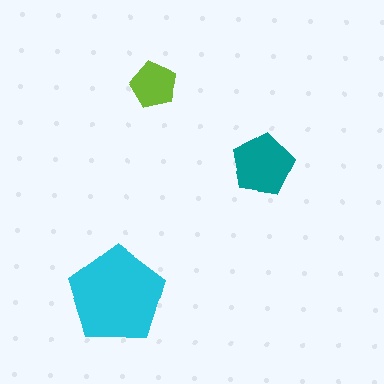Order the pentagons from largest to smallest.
the cyan one, the teal one, the lime one.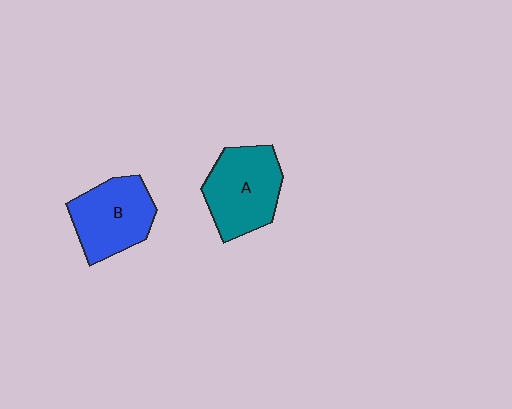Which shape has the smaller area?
Shape B (blue).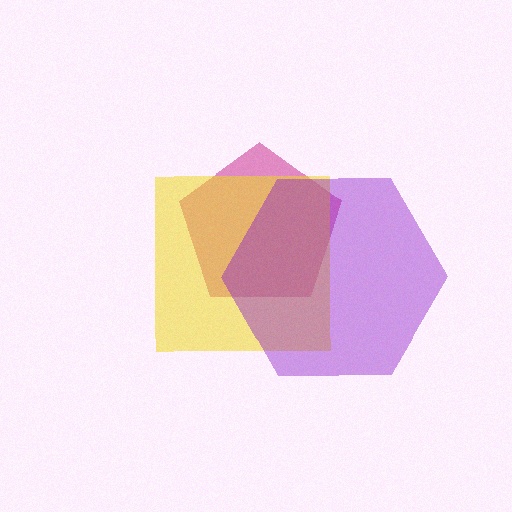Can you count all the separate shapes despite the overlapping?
Yes, there are 3 separate shapes.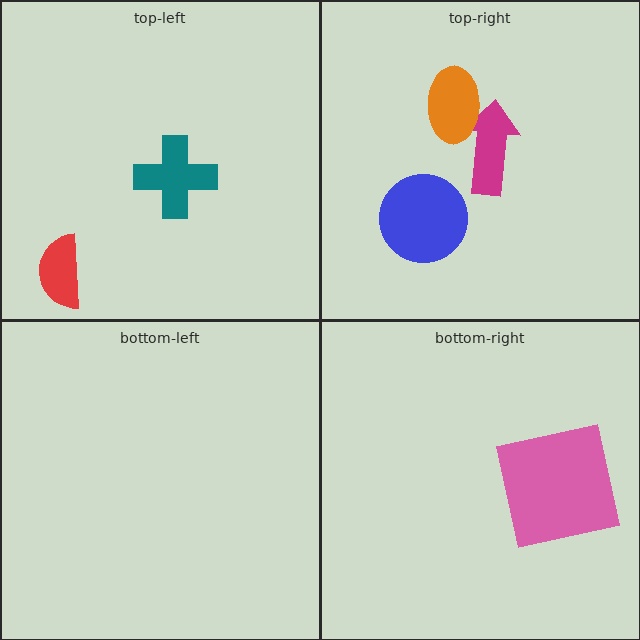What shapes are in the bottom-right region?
The pink square.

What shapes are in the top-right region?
The magenta arrow, the orange ellipse, the blue circle.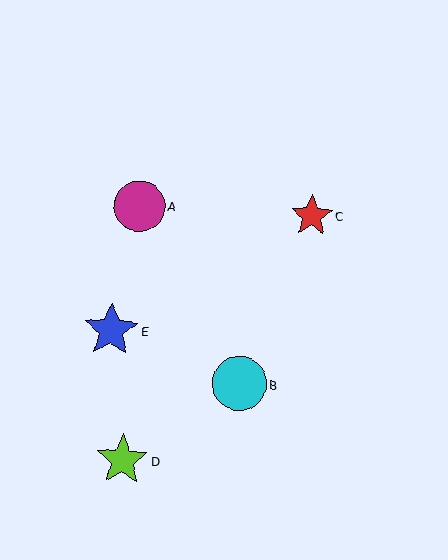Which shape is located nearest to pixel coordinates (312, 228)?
The red star (labeled C) at (312, 216) is nearest to that location.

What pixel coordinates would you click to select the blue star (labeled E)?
Click at (111, 330) to select the blue star E.